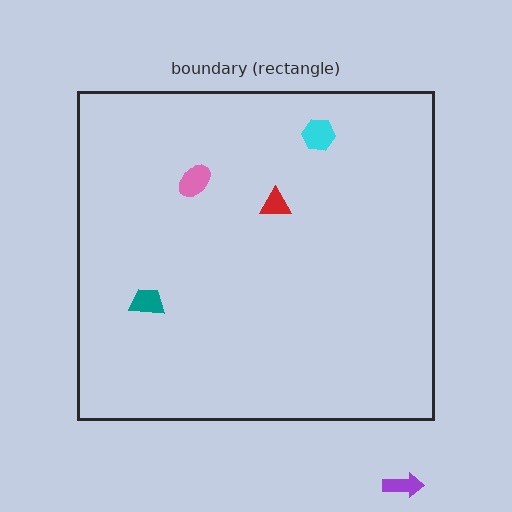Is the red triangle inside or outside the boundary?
Inside.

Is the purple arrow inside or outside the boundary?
Outside.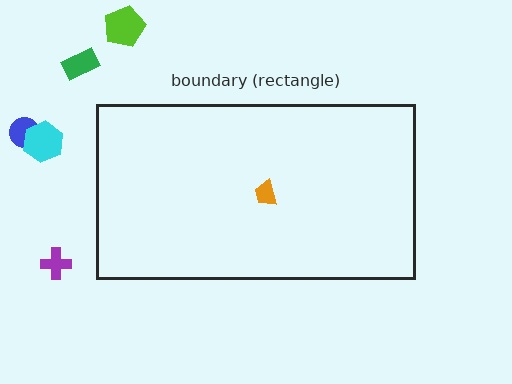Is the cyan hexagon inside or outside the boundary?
Outside.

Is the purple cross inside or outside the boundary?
Outside.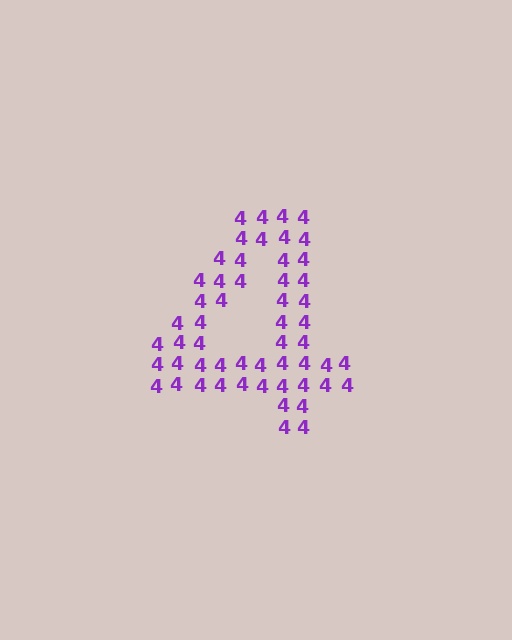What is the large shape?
The large shape is the digit 4.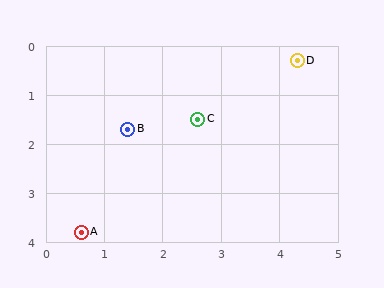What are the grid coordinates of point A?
Point A is at approximately (0.6, 3.8).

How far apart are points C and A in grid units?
Points C and A are about 3.0 grid units apart.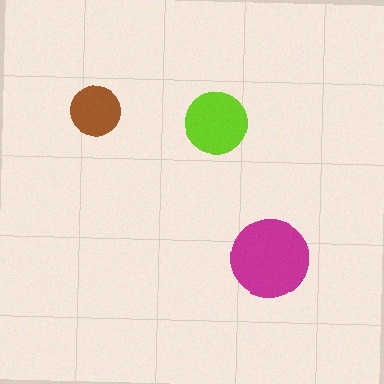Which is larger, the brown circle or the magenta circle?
The magenta one.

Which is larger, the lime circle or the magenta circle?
The magenta one.